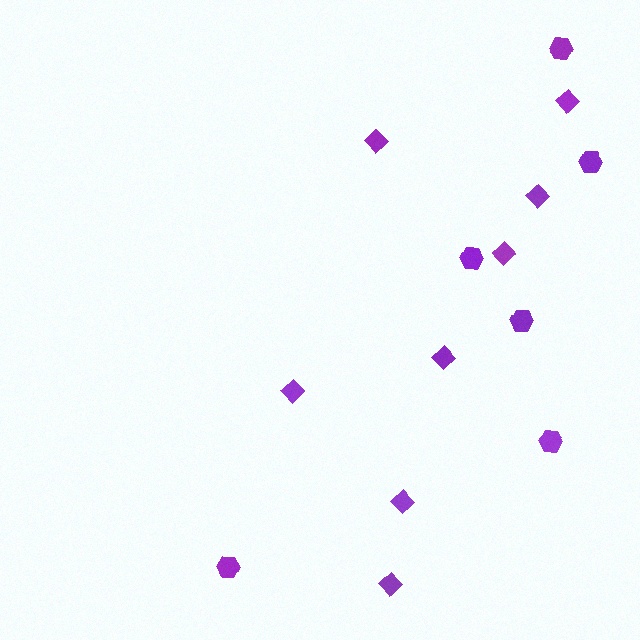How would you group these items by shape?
There are 2 groups: one group of hexagons (6) and one group of diamonds (8).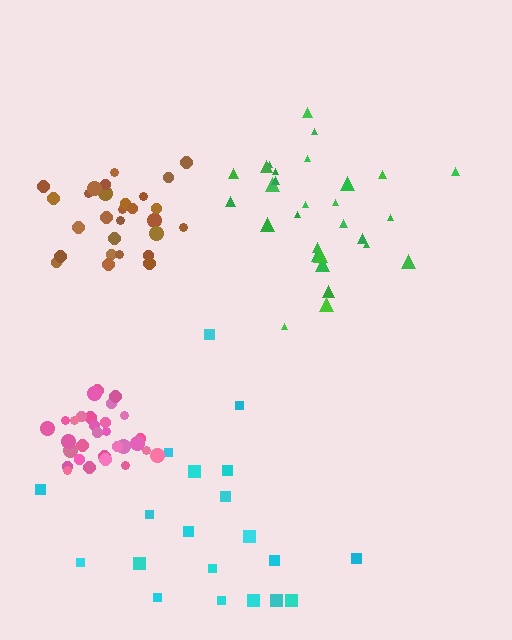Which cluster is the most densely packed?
Pink.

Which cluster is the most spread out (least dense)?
Cyan.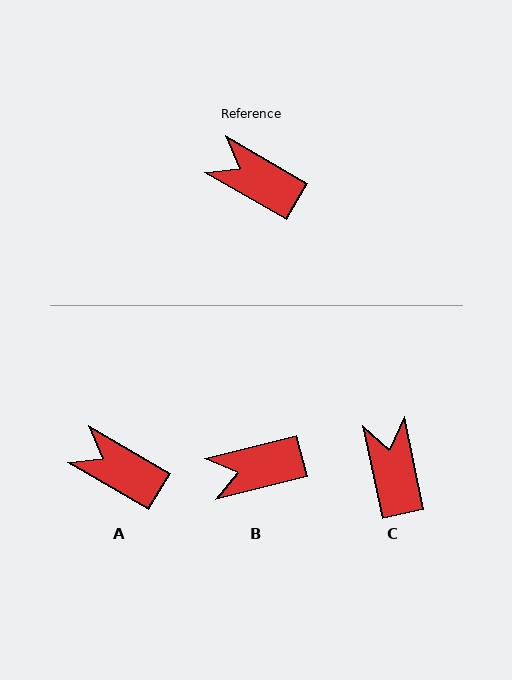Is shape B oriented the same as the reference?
No, it is off by about 44 degrees.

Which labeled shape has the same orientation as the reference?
A.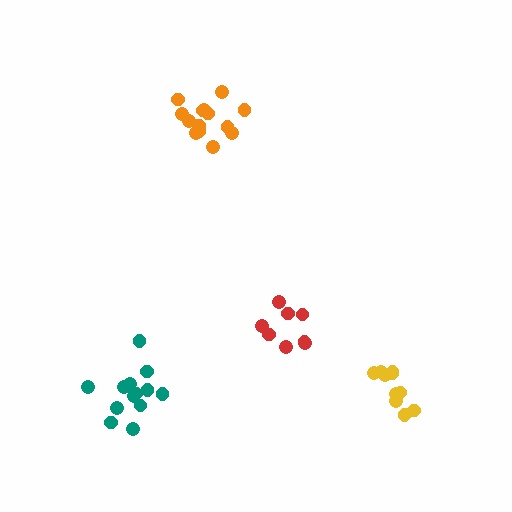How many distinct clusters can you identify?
There are 4 distinct clusters.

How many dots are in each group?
Group 1: 13 dots, Group 2: 10 dots, Group 3: 14 dots, Group 4: 8 dots (45 total).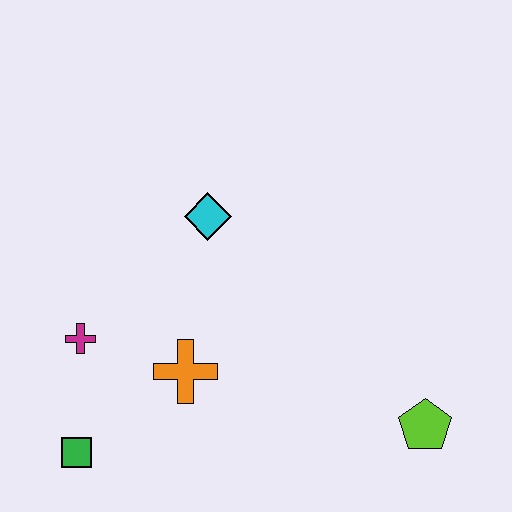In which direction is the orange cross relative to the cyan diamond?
The orange cross is below the cyan diamond.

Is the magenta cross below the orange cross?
No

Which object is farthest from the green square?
The lime pentagon is farthest from the green square.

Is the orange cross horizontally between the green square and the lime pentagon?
Yes